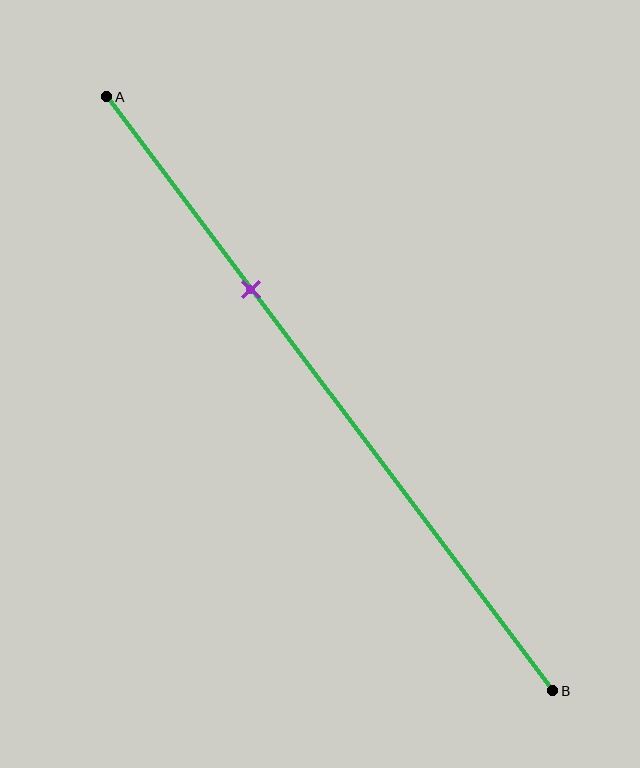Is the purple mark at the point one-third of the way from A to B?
Yes, the mark is approximately at the one-third point.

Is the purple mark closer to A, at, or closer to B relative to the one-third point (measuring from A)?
The purple mark is approximately at the one-third point of segment AB.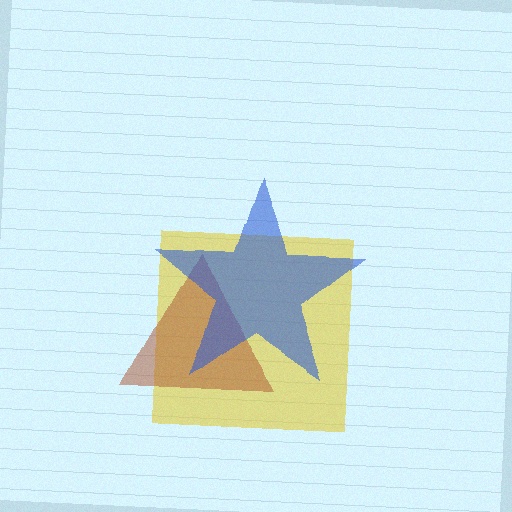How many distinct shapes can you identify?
There are 3 distinct shapes: a yellow square, a brown triangle, a blue star.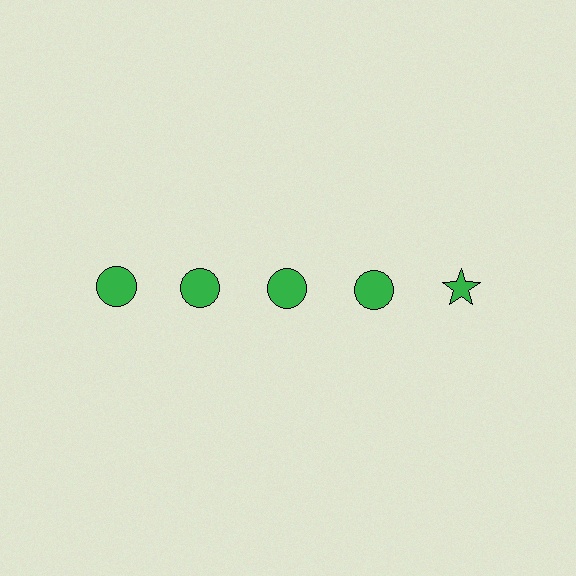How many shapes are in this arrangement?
There are 5 shapes arranged in a grid pattern.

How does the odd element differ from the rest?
It has a different shape: star instead of circle.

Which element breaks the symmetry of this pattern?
The green star in the top row, rightmost column breaks the symmetry. All other shapes are green circles.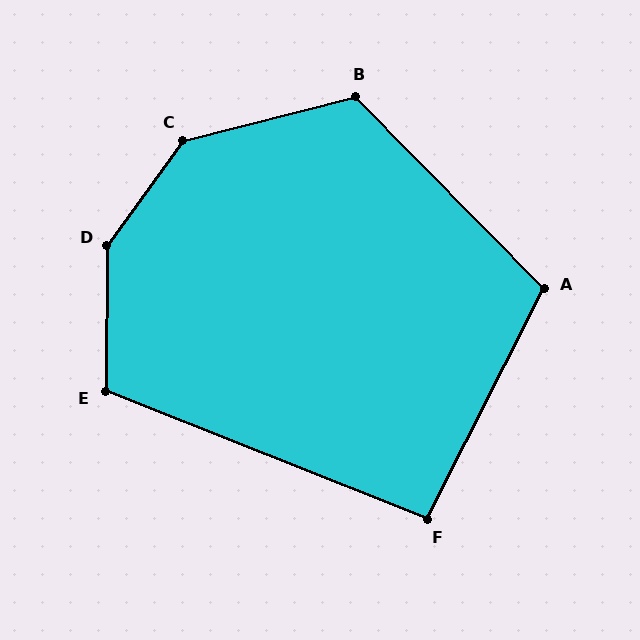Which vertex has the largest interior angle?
D, at approximately 145 degrees.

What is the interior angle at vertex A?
Approximately 109 degrees (obtuse).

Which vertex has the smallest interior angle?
F, at approximately 95 degrees.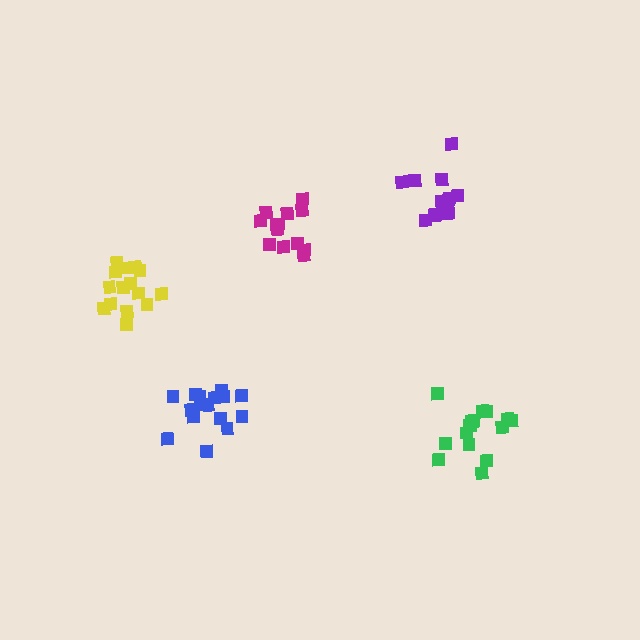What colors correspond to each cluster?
The clusters are colored: yellow, blue, green, magenta, purple.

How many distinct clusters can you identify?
There are 5 distinct clusters.